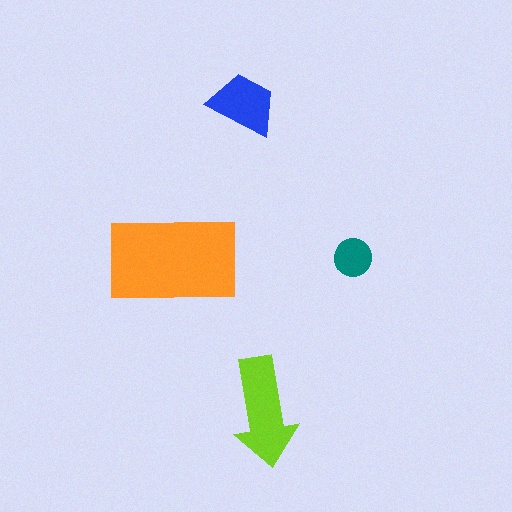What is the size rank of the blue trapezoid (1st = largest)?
3rd.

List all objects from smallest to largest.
The teal circle, the blue trapezoid, the lime arrow, the orange rectangle.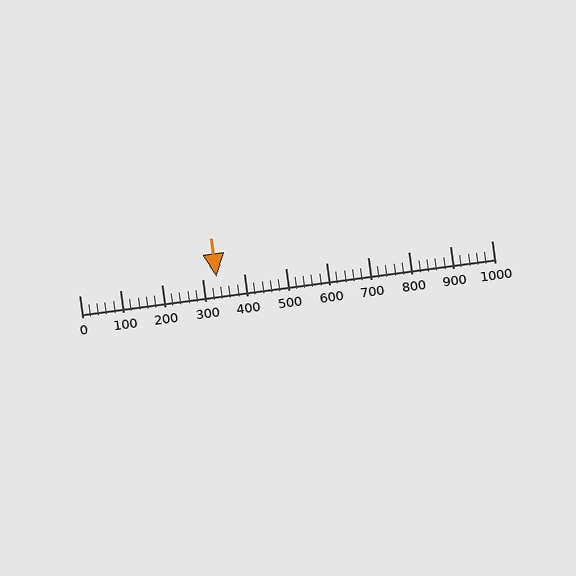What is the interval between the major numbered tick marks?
The major tick marks are spaced 100 units apart.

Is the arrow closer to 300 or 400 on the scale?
The arrow is closer to 300.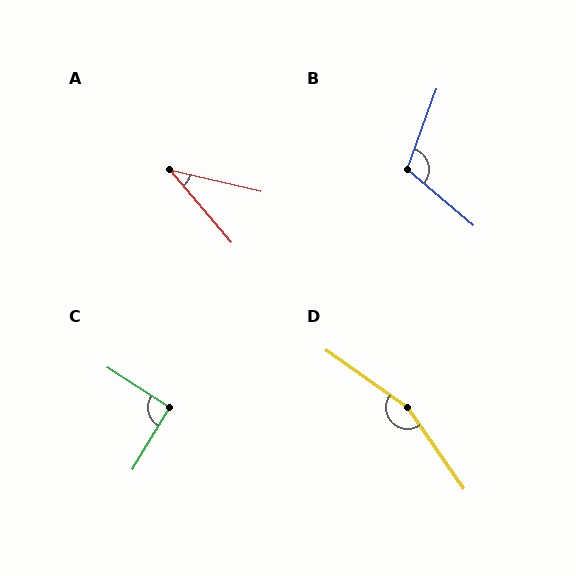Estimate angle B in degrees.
Approximately 110 degrees.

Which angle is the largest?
D, at approximately 160 degrees.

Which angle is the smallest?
A, at approximately 36 degrees.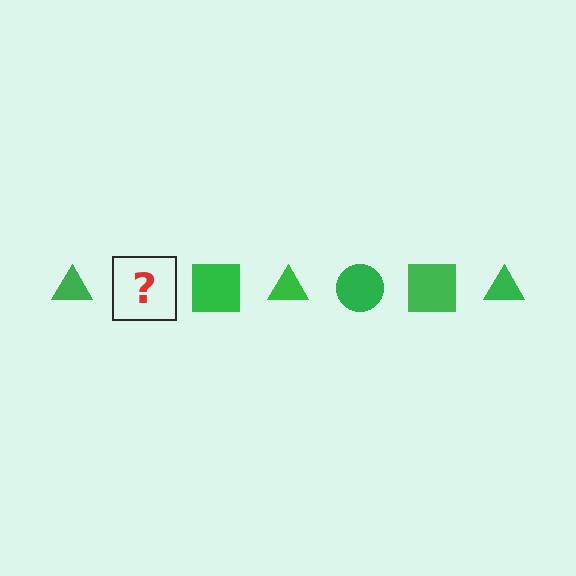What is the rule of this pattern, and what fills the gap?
The rule is that the pattern cycles through triangle, circle, square shapes in green. The gap should be filled with a green circle.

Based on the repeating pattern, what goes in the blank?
The blank should be a green circle.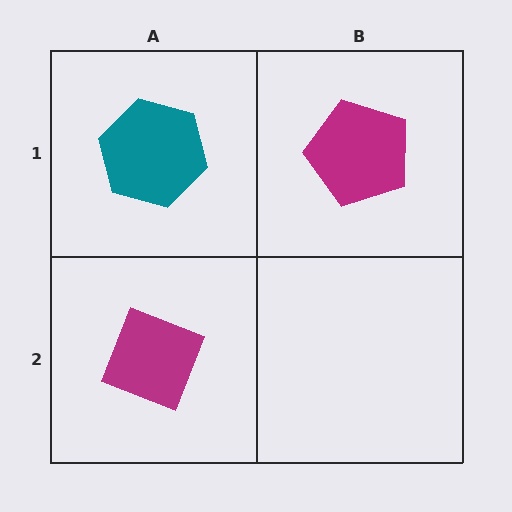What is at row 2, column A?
A magenta diamond.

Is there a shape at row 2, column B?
No, that cell is empty.